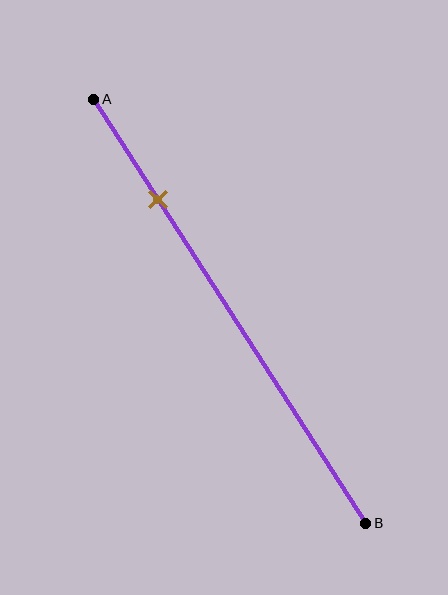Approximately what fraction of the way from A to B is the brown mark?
The brown mark is approximately 25% of the way from A to B.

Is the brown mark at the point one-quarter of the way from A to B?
Yes, the mark is approximately at the one-quarter point.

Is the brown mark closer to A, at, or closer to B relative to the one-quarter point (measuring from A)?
The brown mark is approximately at the one-quarter point of segment AB.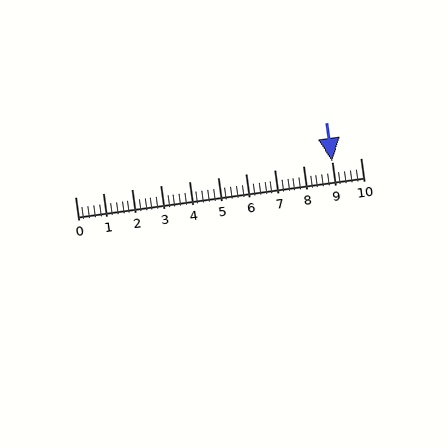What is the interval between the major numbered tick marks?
The major tick marks are spaced 1 units apart.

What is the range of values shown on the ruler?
The ruler shows values from 0 to 10.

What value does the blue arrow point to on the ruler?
The blue arrow points to approximately 9.0.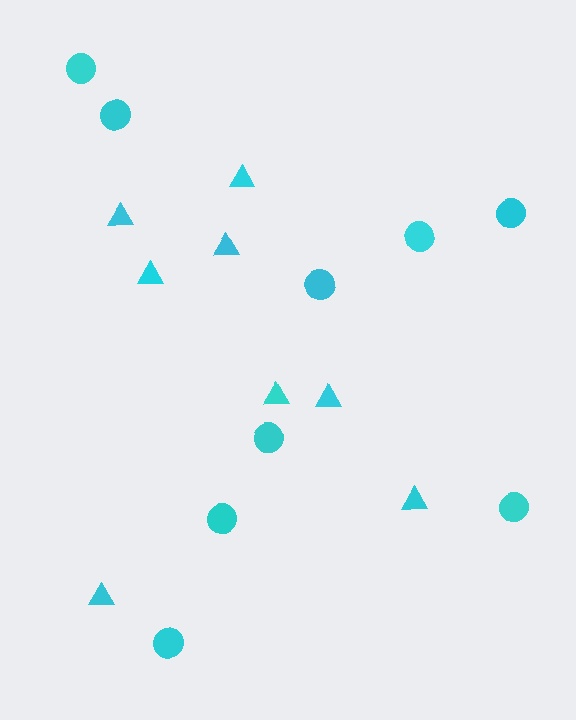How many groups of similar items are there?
There are 2 groups: one group of circles (9) and one group of triangles (8).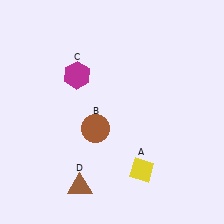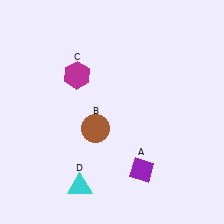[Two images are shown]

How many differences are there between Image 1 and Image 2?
There are 2 differences between the two images.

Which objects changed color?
A changed from yellow to purple. D changed from brown to cyan.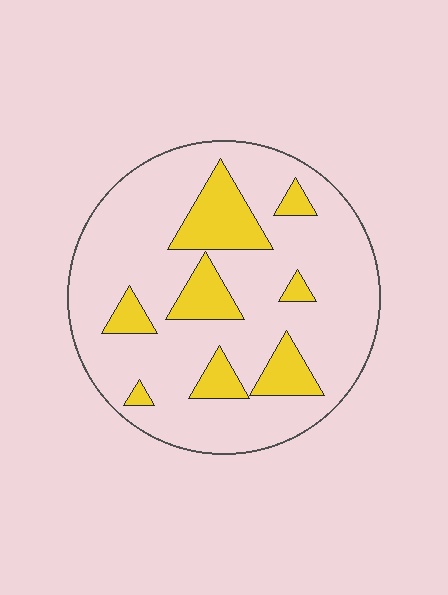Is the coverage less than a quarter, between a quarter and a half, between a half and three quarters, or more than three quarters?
Less than a quarter.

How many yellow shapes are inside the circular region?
8.